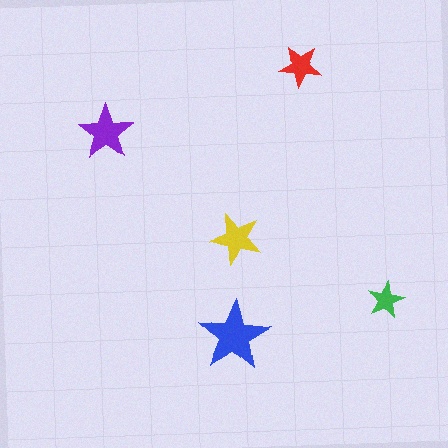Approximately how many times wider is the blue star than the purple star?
About 1.5 times wider.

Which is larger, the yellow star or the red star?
The yellow one.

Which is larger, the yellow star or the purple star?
The purple one.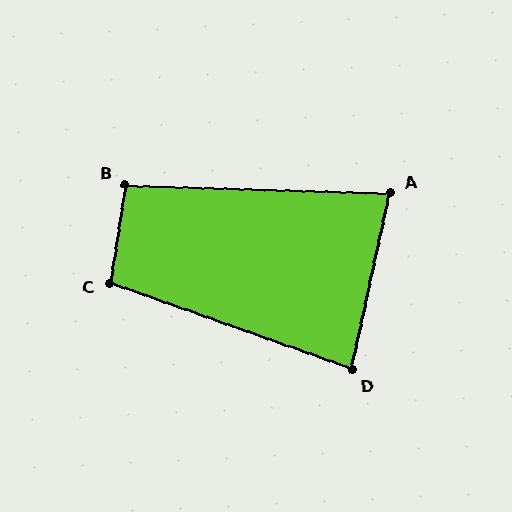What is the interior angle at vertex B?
Approximately 97 degrees (obtuse).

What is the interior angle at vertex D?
Approximately 83 degrees (acute).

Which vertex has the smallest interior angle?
A, at approximately 79 degrees.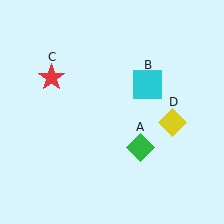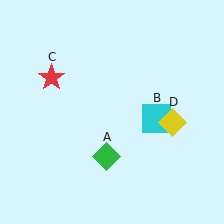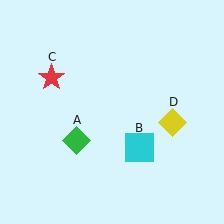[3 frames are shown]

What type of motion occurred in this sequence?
The green diamond (object A), cyan square (object B) rotated clockwise around the center of the scene.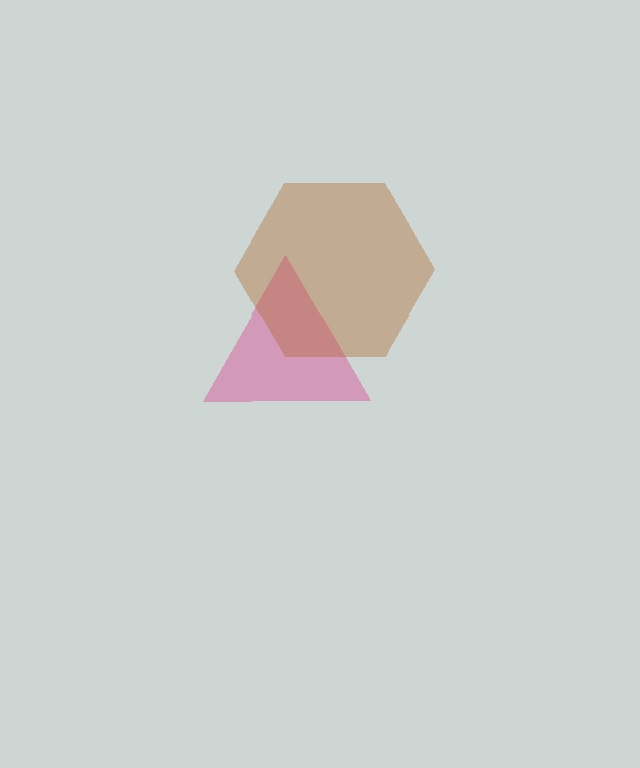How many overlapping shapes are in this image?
There are 2 overlapping shapes in the image.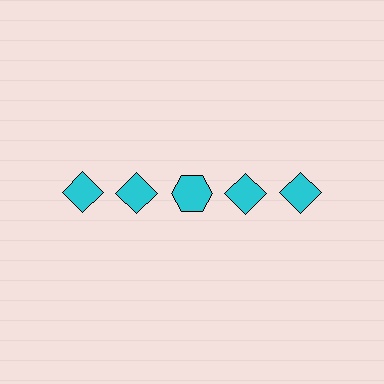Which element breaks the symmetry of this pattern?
The cyan hexagon in the top row, center column breaks the symmetry. All other shapes are cyan diamonds.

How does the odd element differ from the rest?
It has a different shape: hexagon instead of diamond.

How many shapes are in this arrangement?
There are 5 shapes arranged in a grid pattern.